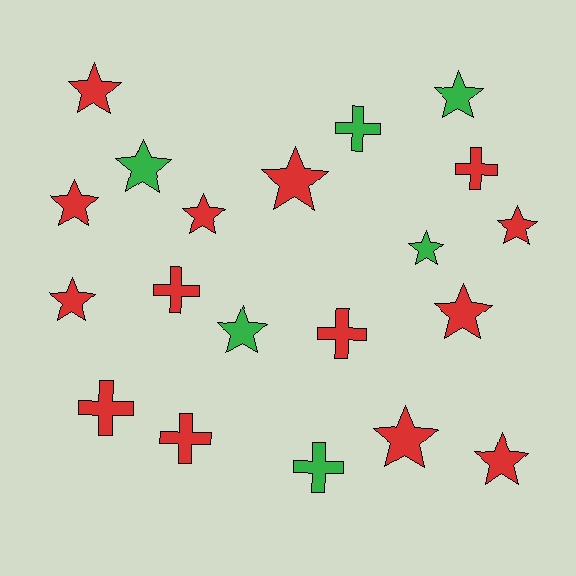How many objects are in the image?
There are 20 objects.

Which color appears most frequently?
Red, with 14 objects.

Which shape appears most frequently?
Star, with 13 objects.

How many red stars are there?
There are 9 red stars.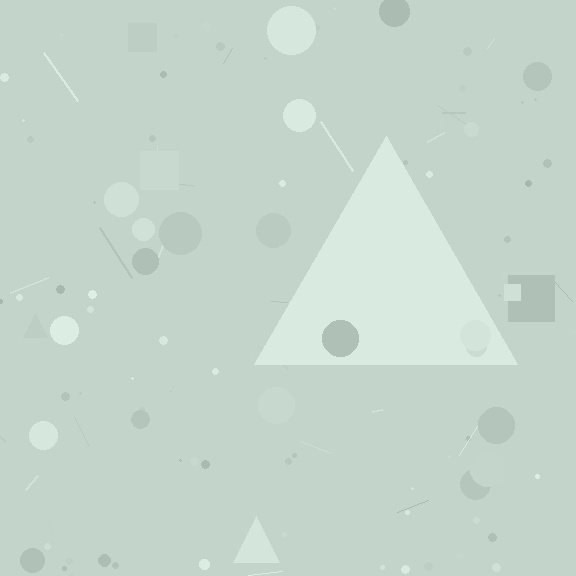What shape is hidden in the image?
A triangle is hidden in the image.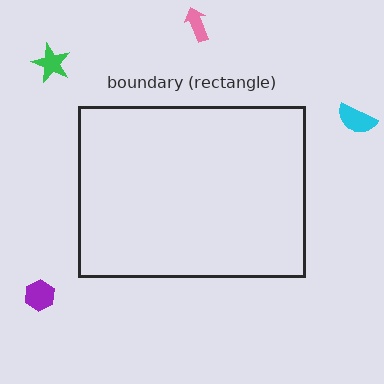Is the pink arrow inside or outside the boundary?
Outside.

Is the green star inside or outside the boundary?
Outside.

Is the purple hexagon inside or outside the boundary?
Outside.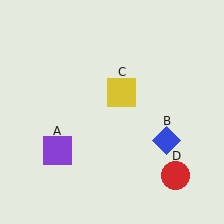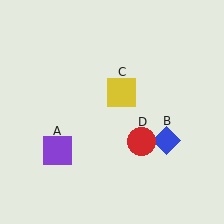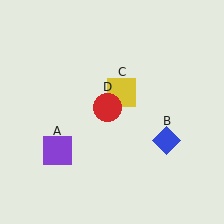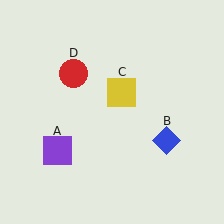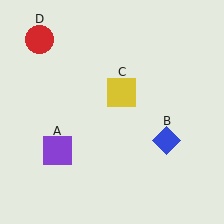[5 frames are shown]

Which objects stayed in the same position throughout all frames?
Purple square (object A) and blue diamond (object B) and yellow square (object C) remained stationary.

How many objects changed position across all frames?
1 object changed position: red circle (object D).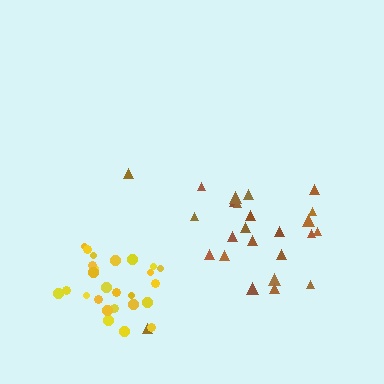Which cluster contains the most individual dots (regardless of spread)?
Yellow (26).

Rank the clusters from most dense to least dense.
yellow, brown.